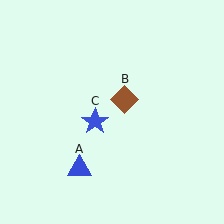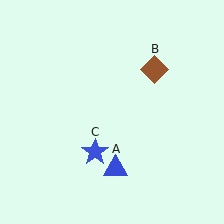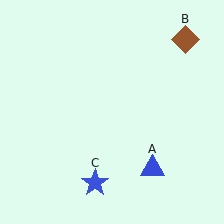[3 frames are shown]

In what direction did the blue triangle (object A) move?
The blue triangle (object A) moved right.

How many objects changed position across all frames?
3 objects changed position: blue triangle (object A), brown diamond (object B), blue star (object C).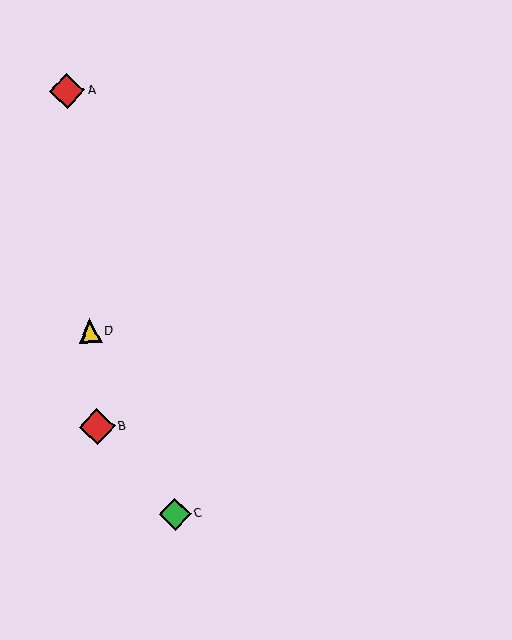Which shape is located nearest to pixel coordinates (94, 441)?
The red diamond (labeled B) at (97, 427) is nearest to that location.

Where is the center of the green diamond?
The center of the green diamond is at (175, 514).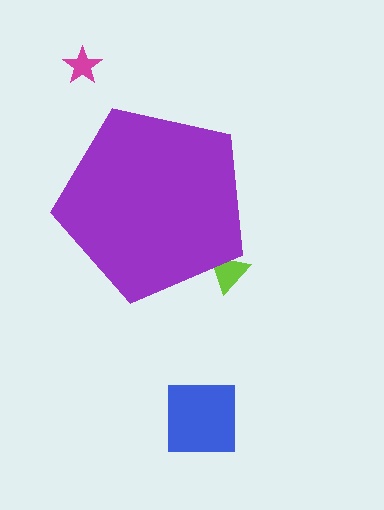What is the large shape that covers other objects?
A purple pentagon.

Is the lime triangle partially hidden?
Yes, the lime triangle is partially hidden behind the purple pentagon.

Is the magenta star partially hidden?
No, the magenta star is fully visible.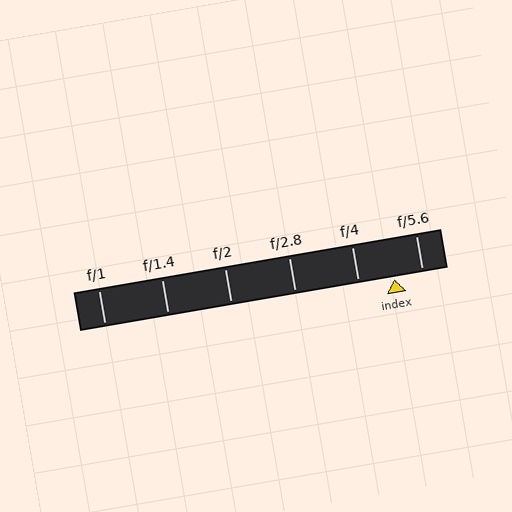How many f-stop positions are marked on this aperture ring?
There are 6 f-stop positions marked.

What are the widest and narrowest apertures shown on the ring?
The widest aperture shown is f/1 and the narrowest is f/5.6.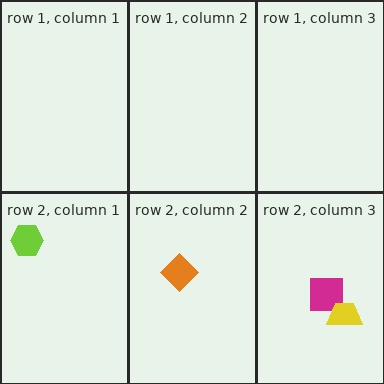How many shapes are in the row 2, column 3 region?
2.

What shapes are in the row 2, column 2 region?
The orange diamond.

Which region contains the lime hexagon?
The row 2, column 1 region.